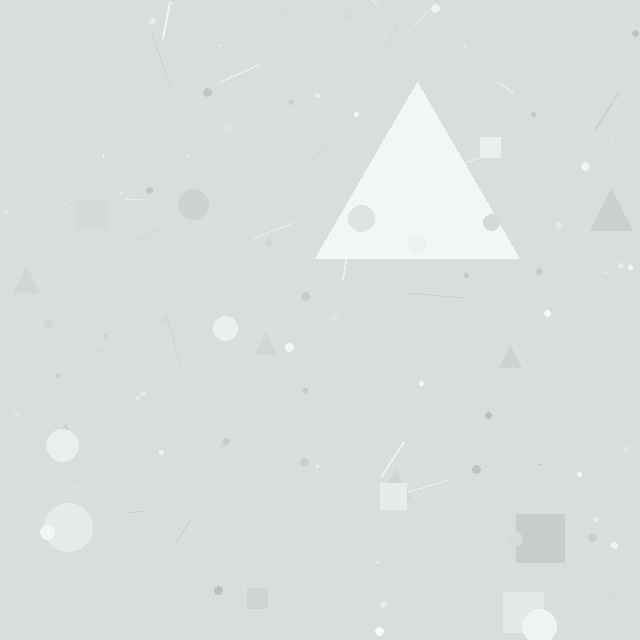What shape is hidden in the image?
A triangle is hidden in the image.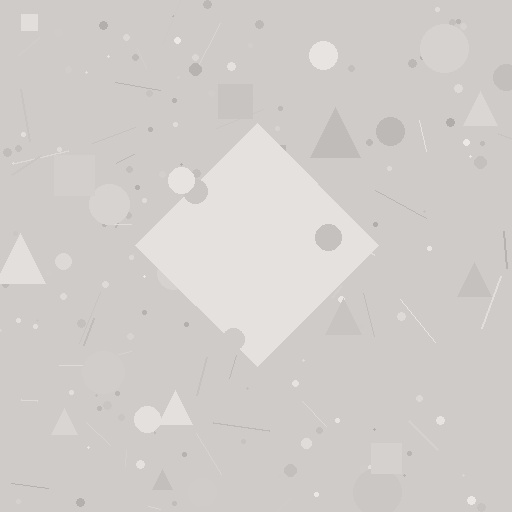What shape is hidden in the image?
A diamond is hidden in the image.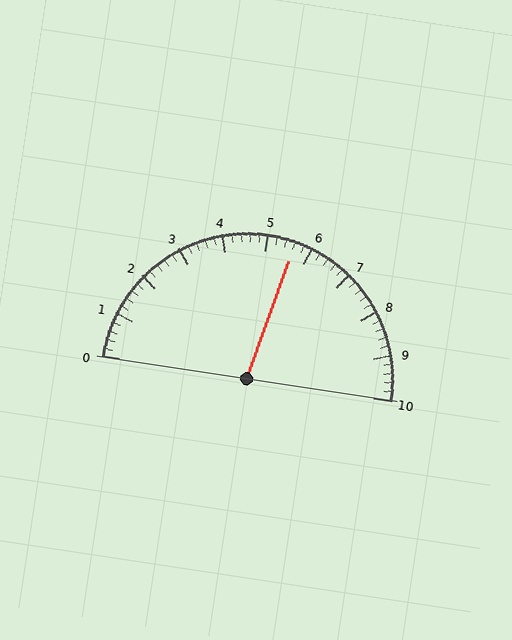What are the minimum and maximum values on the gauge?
The gauge ranges from 0 to 10.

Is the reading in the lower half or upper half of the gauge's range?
The reading is in the upper half of the range (0 to 10).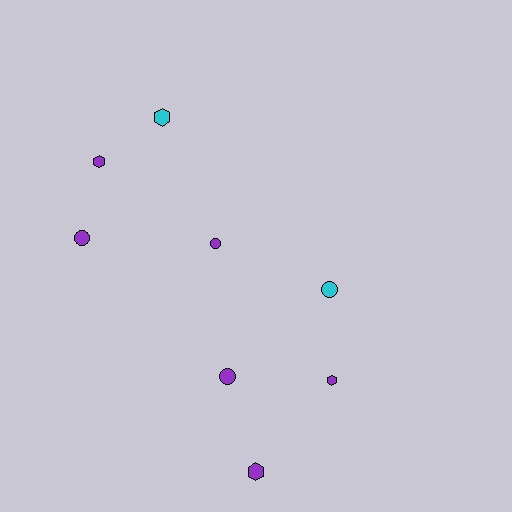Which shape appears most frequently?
Hexagon, with 4 objects.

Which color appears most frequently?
Purple, with 6 objects.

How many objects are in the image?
There are 8 objects.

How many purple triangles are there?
There are no purple triangles.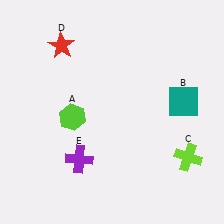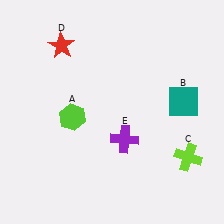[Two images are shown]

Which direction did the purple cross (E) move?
The purple cross (E) moved right.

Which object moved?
The purple cross (E) moved right.